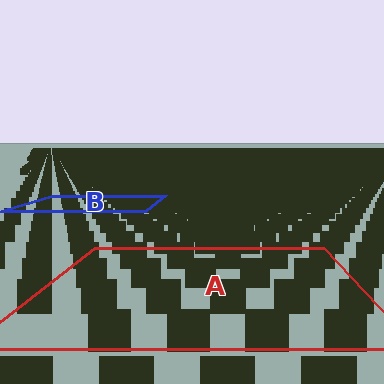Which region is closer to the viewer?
Region A is closer. The texture elements there are larger and more spread out.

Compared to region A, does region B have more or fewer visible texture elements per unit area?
Region B has more texture elements per unit area — they are packed more densely because it is farther away.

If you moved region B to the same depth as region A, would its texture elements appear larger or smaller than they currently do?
They would appear larger. At a closer depth, the same texture elements are projected at a bigger on-screen size.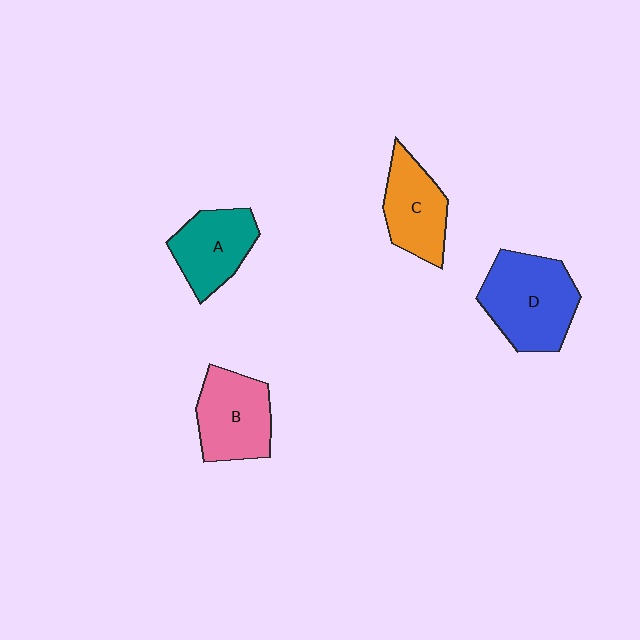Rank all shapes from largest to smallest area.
From largest to smallest: D (blue), B (pink), A (teal), C (orange).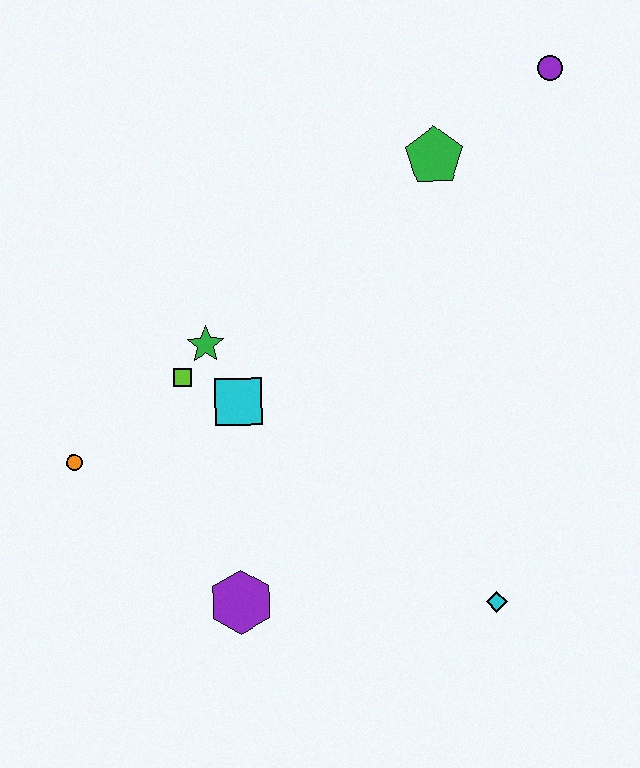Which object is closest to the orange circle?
The lime square is closest to the orange circle.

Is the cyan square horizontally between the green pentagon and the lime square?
Yes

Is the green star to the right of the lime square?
Yes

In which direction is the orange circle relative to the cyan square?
The orange circle is to the left of the cyan square.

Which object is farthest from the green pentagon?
The purple hexagon is farthest from the green pentagon.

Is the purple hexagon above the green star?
No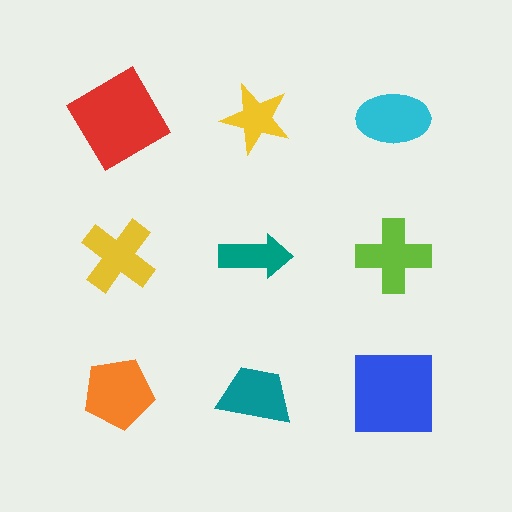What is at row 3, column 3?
A blue square.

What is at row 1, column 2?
A yellow star.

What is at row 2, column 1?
A yellow cross.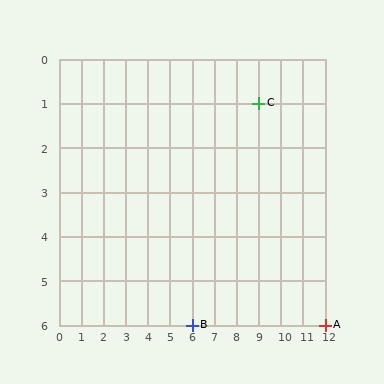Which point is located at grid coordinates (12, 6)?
Point A is at (12, 6).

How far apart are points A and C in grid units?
Points A and C are 3 columns and 5 rows apart (about 5.8 grid units diagonally).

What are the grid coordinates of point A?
Point A is at grid coordinates (12, 6).